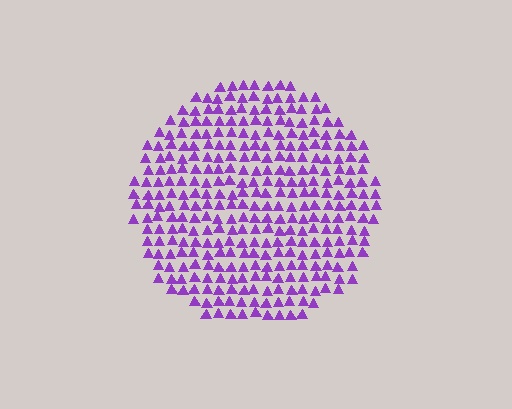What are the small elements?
The small elements are triangles.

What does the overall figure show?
The overall figure shows a circle.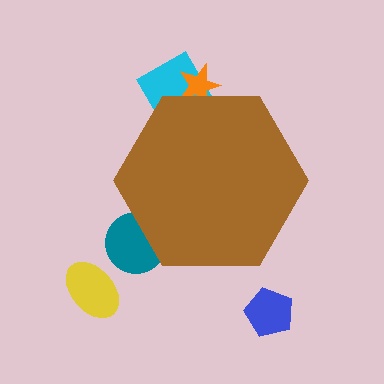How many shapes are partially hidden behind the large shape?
3 shapes are partially hidden.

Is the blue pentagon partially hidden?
No, the blue pentagon is fully visible.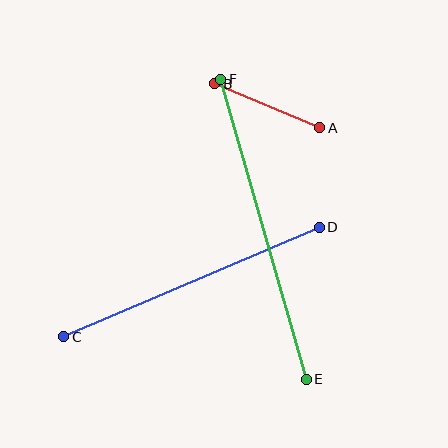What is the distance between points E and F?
The distance is approximately 312 pixels.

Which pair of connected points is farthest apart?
Points E and F are farthest apart.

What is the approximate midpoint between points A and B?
The midpoint is at approximately (267, 106) pixels.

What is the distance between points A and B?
The distance is approximately 114 pixels.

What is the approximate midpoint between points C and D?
The midpoint is at approximately (192, 282) pixels.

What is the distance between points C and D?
The distance is approximately 278 pixels.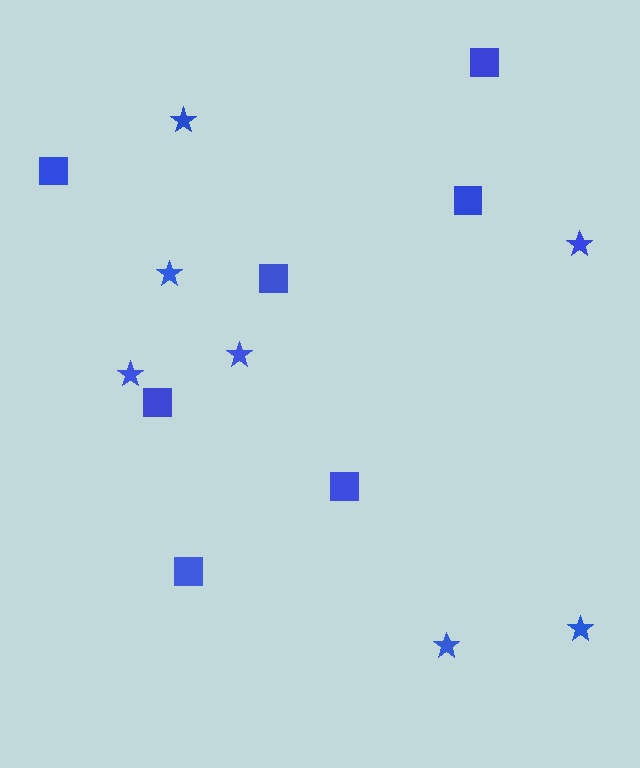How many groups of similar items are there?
There are 2 groups: one group of squares (7) and one group of stars (7).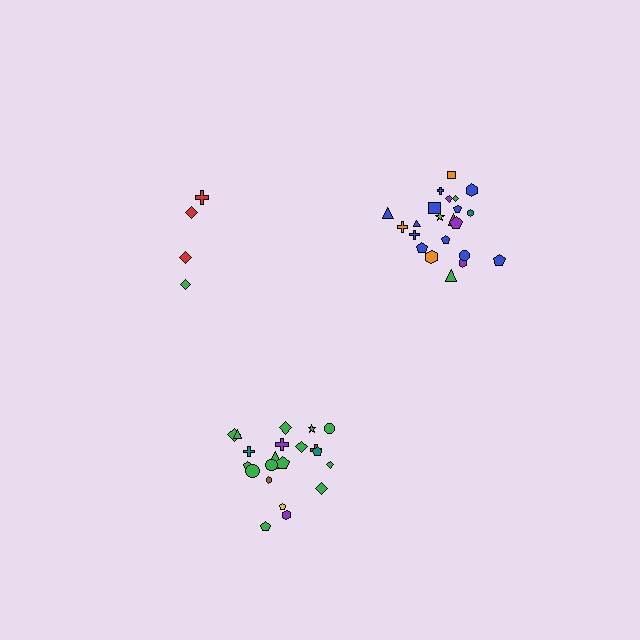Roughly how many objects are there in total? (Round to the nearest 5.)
Roughly 50 objects in total.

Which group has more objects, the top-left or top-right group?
The top-right group.